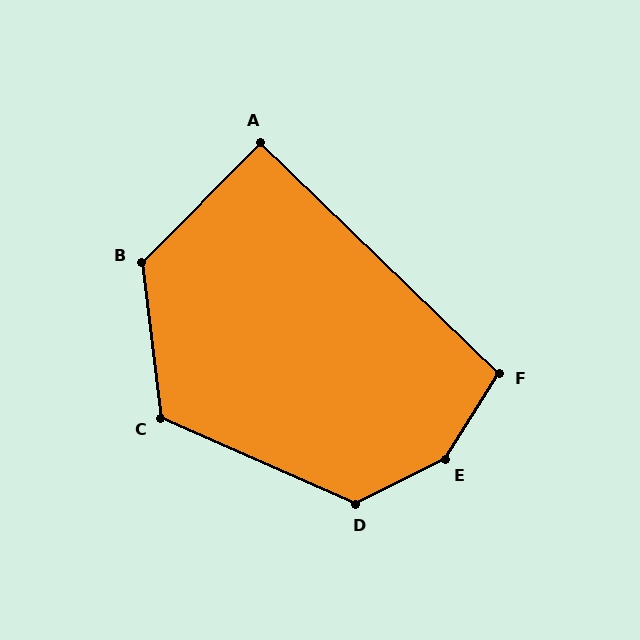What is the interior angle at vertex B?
Approximately 129 degrees (obtuse).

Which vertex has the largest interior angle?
E, at approximately 149 degrees.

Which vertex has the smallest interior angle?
A, at approximately 91 degrees.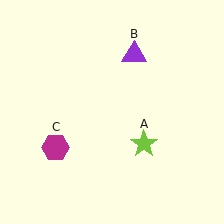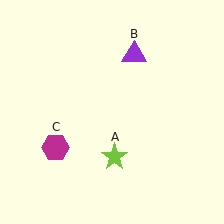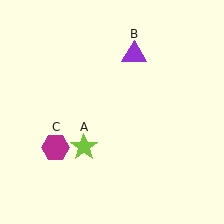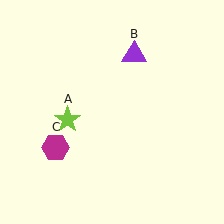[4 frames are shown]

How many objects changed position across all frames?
1 object changed position: lime star (object A).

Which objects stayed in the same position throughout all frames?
Purple triangle (object B) and magenta hexagon (object C) remained stationary.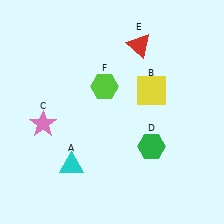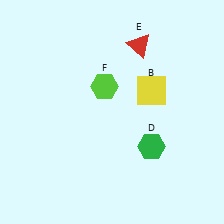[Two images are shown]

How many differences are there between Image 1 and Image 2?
There are 2 differences between the two images.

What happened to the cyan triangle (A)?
The cyan triangle (A) was removed in Image 2. It was in the bottom-left area of Image 1.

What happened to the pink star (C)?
The pink star (C) was removed in Image 2. It was in the bottom-left area of Image 1.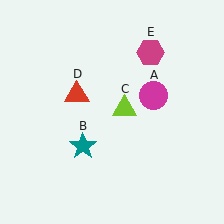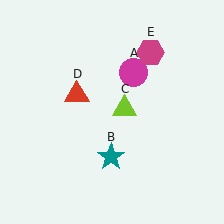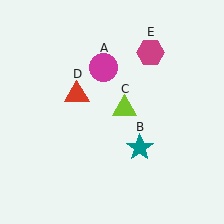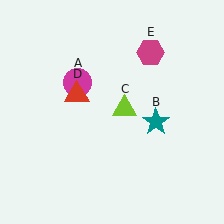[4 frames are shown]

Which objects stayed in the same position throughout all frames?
Lime triangle (object C) and red triangle (object D) and magenta hexagon (object E) remained stationary.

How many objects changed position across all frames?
2 objects changed position: magenta circle (object A), teal star (object B).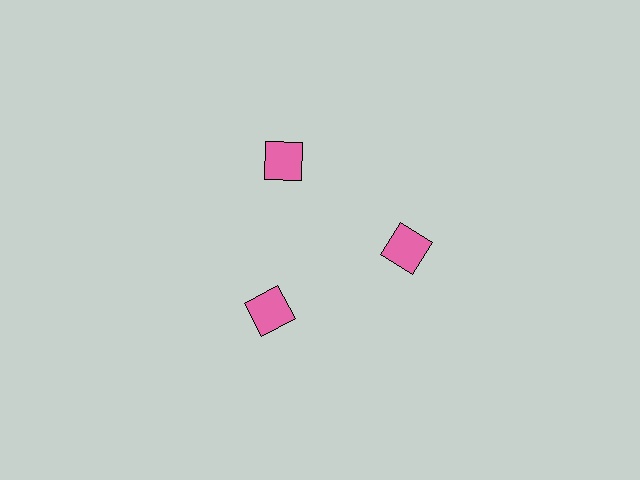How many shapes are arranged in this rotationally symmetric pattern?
There are 3 shapes, arranged in 3 groups of 1.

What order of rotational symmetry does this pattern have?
This pattern has 3-fold rotational symmetry.